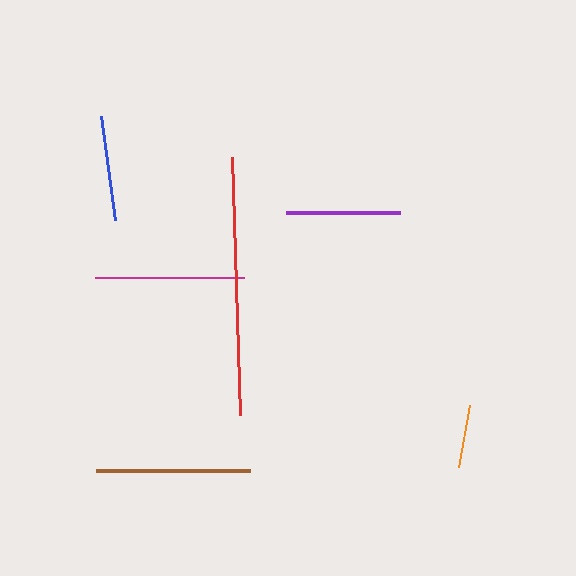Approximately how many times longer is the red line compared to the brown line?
The red line is approximately 1.7 times the length of the brown line.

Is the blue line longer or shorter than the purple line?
The purple line is longer than the blue line.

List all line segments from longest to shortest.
From longest to shortest: red, brown, magenta, purple, blue, orange.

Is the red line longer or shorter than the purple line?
The red line is longer than the purple line.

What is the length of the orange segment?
The orange segment is approximately 63 pixels long.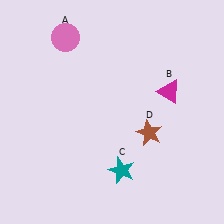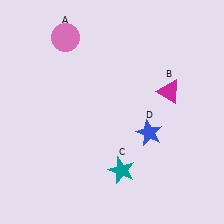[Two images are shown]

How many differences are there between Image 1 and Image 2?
There is 1 difference between the two images.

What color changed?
The star (D) changed from brown in Image 1 to blue in Image 2.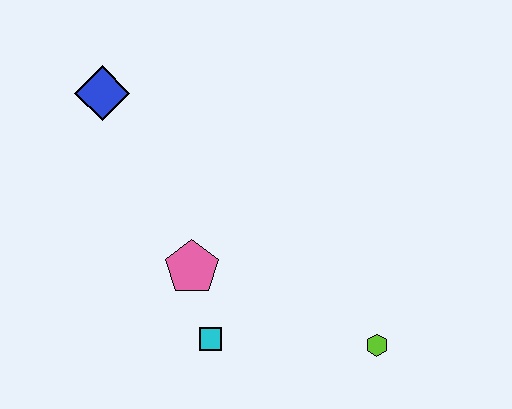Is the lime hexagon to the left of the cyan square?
No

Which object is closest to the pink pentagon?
The cyan square is closest to the pink pentagon.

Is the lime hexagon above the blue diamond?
No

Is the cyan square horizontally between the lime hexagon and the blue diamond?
Yes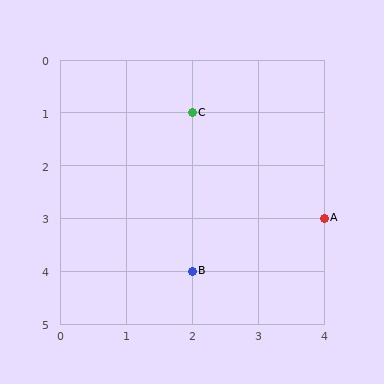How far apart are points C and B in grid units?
Points C and B are 3 rows apart.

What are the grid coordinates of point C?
Point C is at grid coordinates (2, 1).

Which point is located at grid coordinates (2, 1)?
Point C is at (2, 1).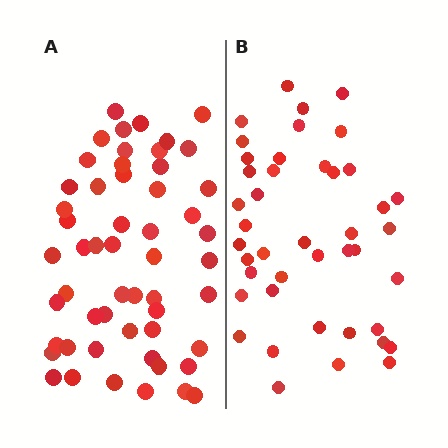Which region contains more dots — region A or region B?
Region A (the left region) has more dots.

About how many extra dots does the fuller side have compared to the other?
Region A has roughly 12 or so more dots than region B.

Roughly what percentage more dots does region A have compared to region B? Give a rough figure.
About 25% more.